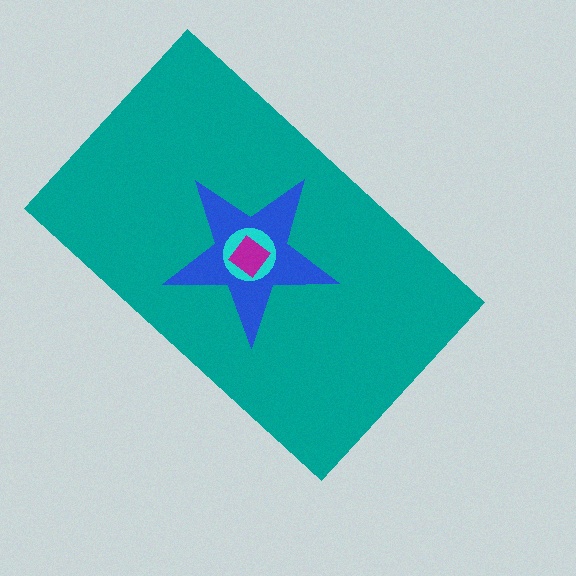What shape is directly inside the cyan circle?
The magenta diamond.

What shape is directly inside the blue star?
The cyan circle.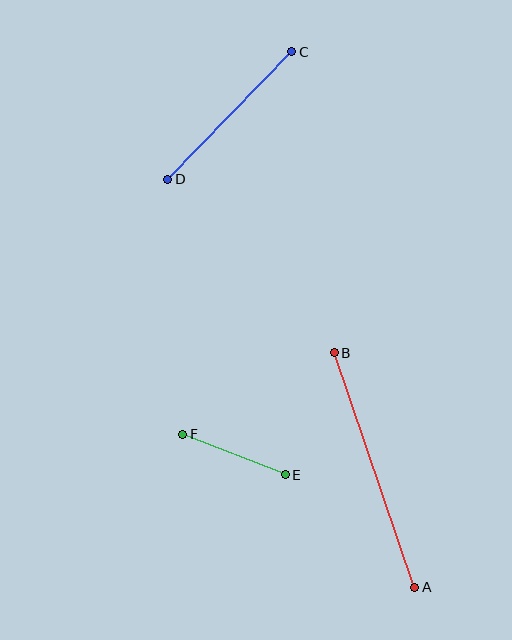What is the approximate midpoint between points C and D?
The midpoint is at approximately (230, 115) pixels.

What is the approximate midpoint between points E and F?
The midpoint is at approximately (234, 455) pixels.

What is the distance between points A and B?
The distance is approximately 248 pixels.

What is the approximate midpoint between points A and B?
The midpoint is at approximately (374, 470) pixels.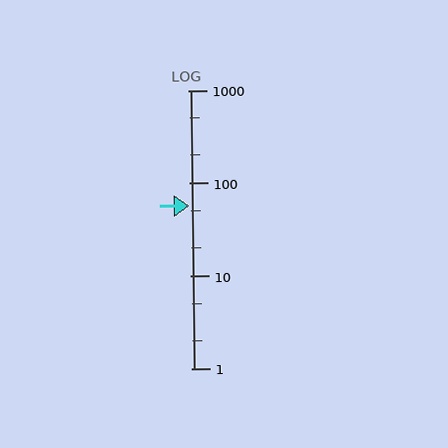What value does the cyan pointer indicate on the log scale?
The pointer indicates approximately 57.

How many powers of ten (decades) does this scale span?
The scale spans 3 decades, from 1 to 1000.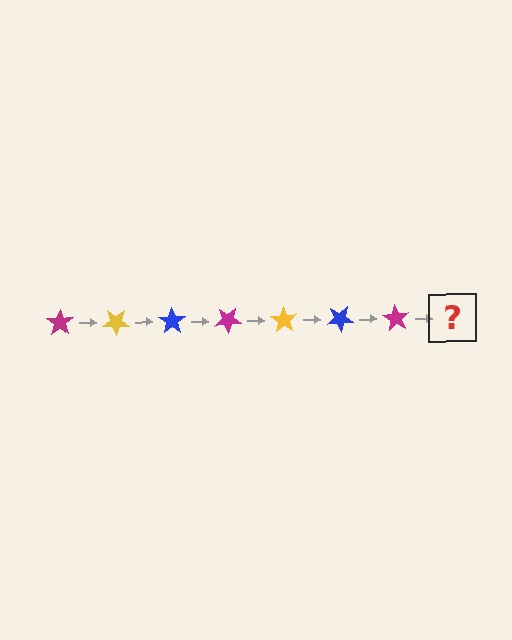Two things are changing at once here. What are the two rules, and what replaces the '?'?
The two rules are that it rotates 35 degrees each step and the color cycles through magenta, yellow, and blue. The '?' should be a yellow star, rotated 245 degrees from the start.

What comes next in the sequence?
The next element should be a yellow star, rotated 245 degrees from the start.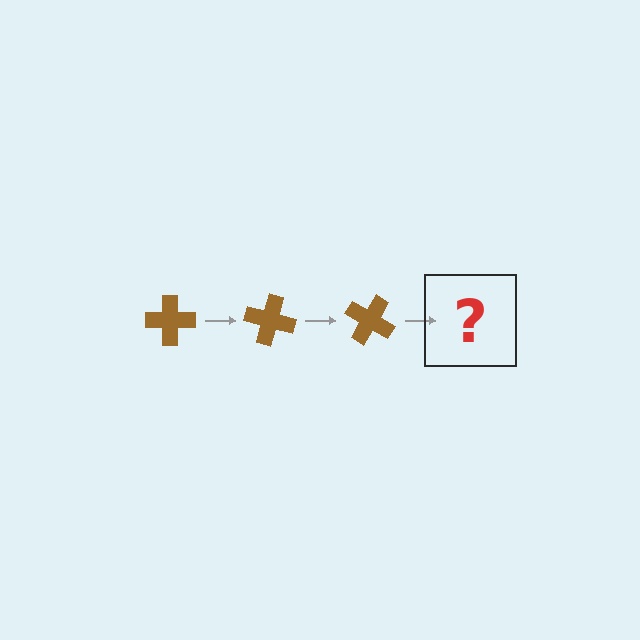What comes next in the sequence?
The next element should be a brown cross rotated 45 degrees.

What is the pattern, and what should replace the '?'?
The pattern is that the cross rotates 15 degrees each step. The '?' should be a brown cross rotated 45 degrees.